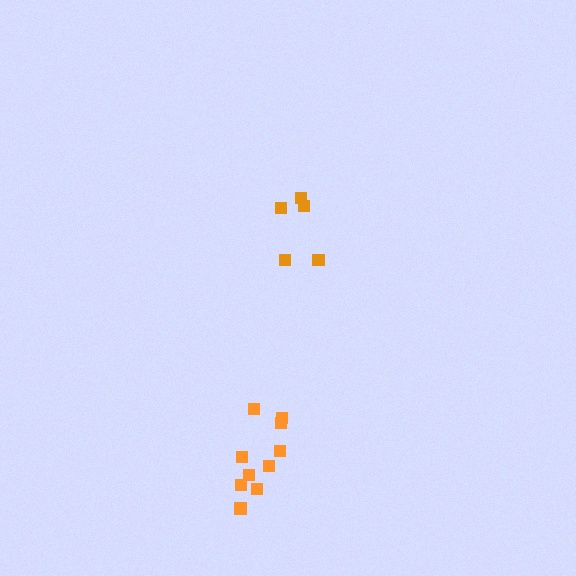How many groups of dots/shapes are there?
There are 2 groups.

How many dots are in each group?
Group 1: 10 dots, Group 2: 5 dots (15 total).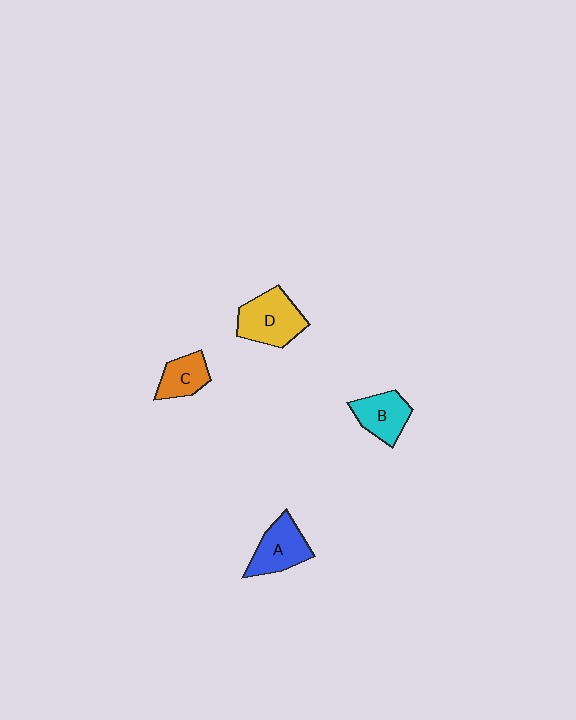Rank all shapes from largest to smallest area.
From largest to smallest: D (yellow), A (blue), B (cyan), C (orange).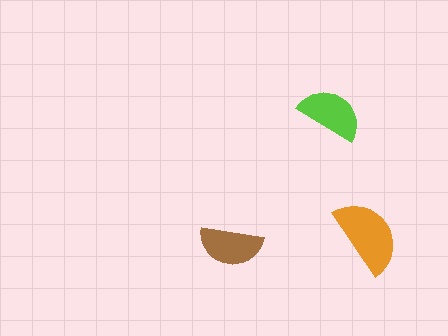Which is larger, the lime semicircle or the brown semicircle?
The lime one.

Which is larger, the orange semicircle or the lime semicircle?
The orange one.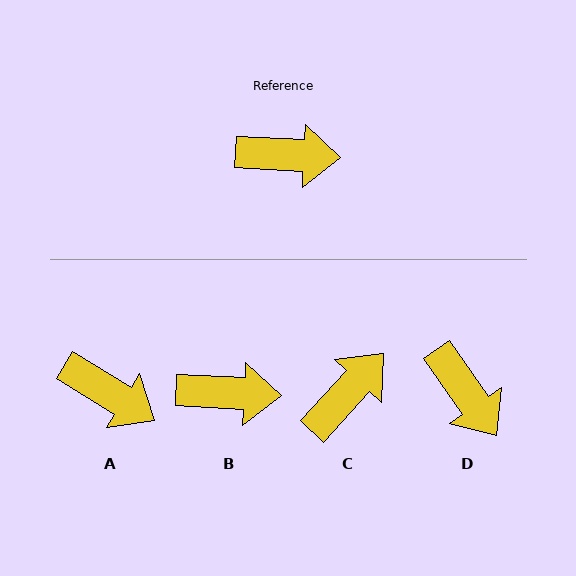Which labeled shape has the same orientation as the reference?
B.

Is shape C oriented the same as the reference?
No, it is off by about 51 degrees.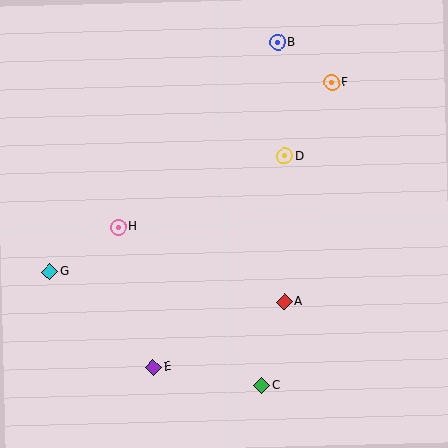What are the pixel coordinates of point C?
Point C is at (262, 385).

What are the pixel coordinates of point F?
Point F is at (332, 82).